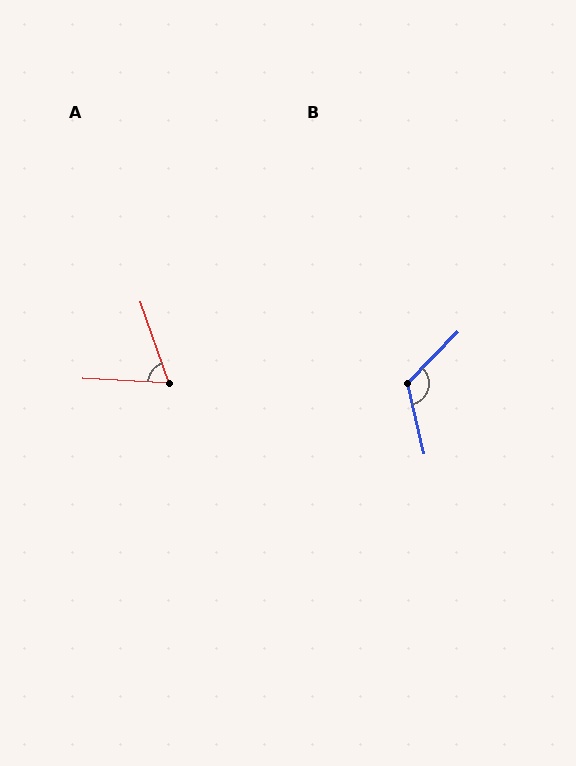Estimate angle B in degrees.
Approximately 122 degrees.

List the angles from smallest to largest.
A (67°), B (122°).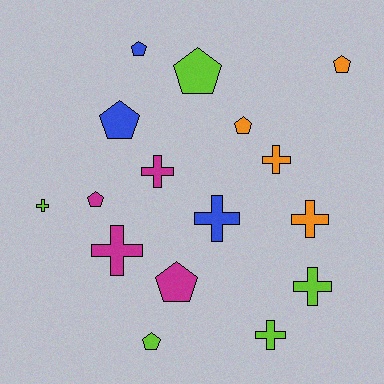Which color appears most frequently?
Lime, with 5 objects.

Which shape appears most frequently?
Pentagon, with 8 objects.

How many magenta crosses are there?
There are 2 magenta crosses.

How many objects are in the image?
There are 16 objects.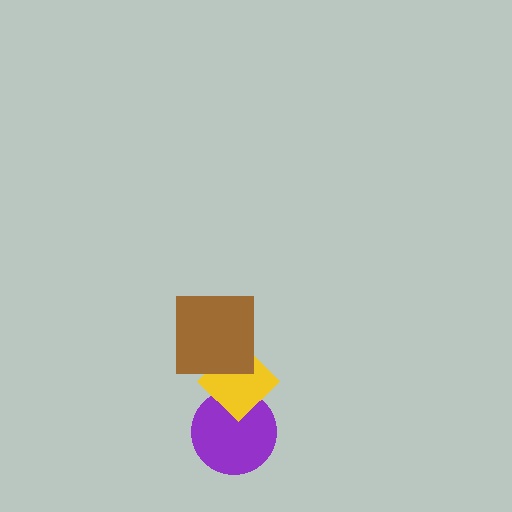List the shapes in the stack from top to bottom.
From top to bottom: the brown square, the yellow diamond, the purple circle.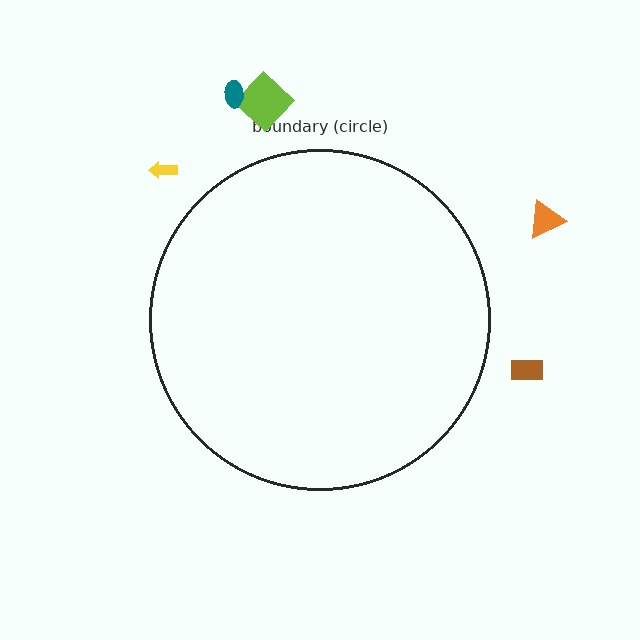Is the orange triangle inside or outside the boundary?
Outside.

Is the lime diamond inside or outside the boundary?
Outside.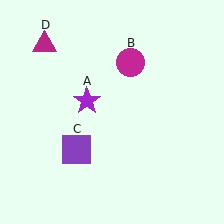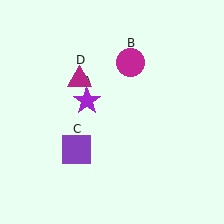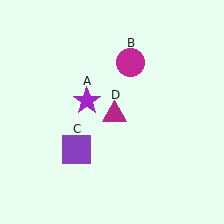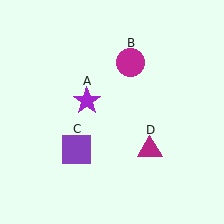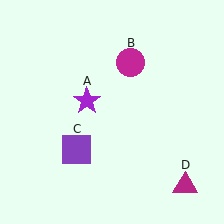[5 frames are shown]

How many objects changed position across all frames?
1 object changed position: magenta triangle (object D).